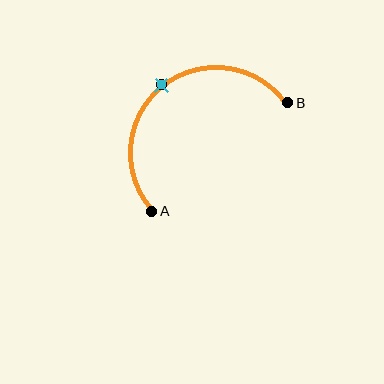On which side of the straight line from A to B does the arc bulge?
The arc bulges above and to the left of the straight line connecting A and B.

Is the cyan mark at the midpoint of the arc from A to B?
Yes. The cyan mark lies on the arc at equal arc-length from both A and B — it is the arc midpoint.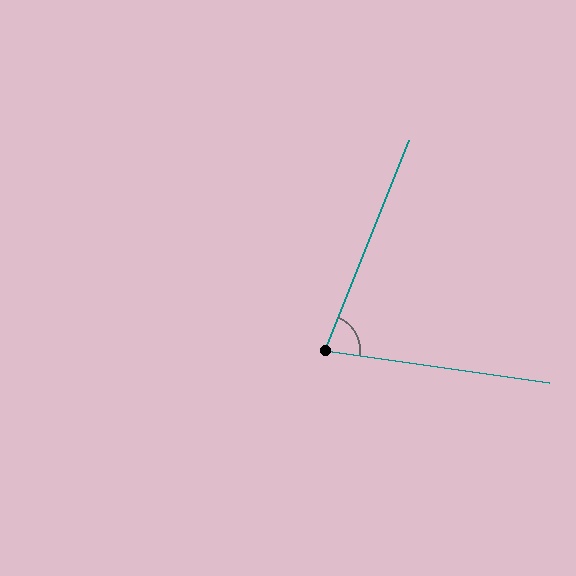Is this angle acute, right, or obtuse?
It is acute.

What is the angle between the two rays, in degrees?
Approximately 76 degrees.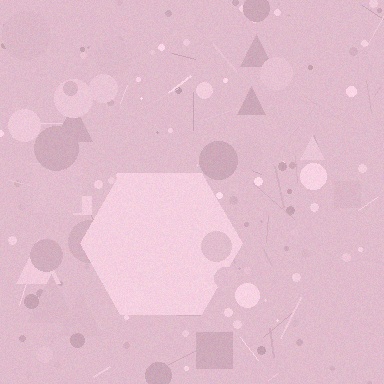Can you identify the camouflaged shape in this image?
The camouflaged shape is a hexagon.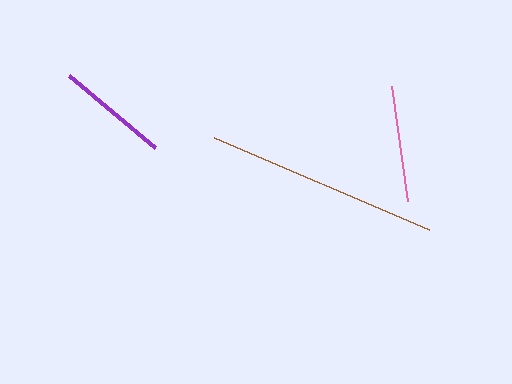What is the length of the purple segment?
The purple segment is approximately 112 pixels long.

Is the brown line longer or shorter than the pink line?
The brown line is longer than the pink line.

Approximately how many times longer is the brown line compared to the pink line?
The brown line is approximately 2.0 times the length of the pink line.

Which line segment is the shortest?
The purple line is the shortest at approximately 112 pixels.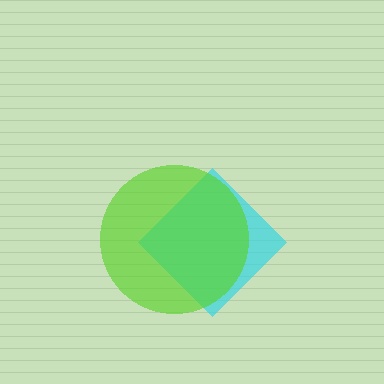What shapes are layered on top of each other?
The layered shapes are: a cyan diamond, a lime circle.